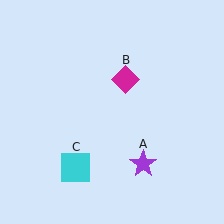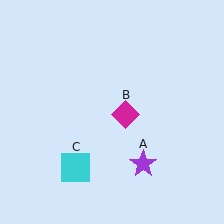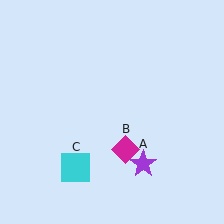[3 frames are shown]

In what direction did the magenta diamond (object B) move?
The magenta diamond (object B) moved down.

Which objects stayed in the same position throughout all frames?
Purple star (object A) and cyan square (object C) remained stationary.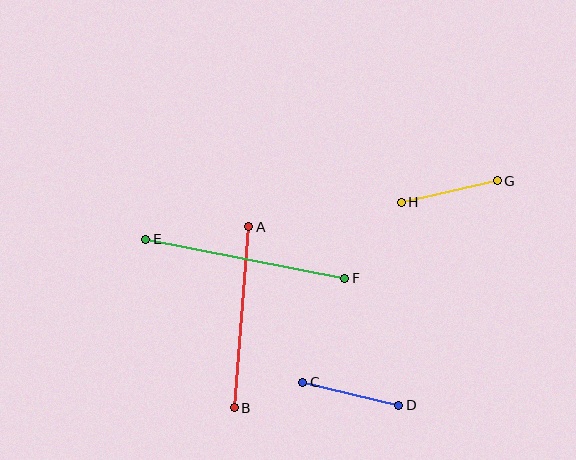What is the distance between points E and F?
The distance is approximately 202 pixels.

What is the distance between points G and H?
The distance is approximately 98 pixels.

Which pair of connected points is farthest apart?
Points E and F are farthest apart.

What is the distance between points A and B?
The distance is approximately 182 pixels.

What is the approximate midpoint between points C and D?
The midpoint is at approximately (351, 394) pixels.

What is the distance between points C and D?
The distance is approximately 99 pixels.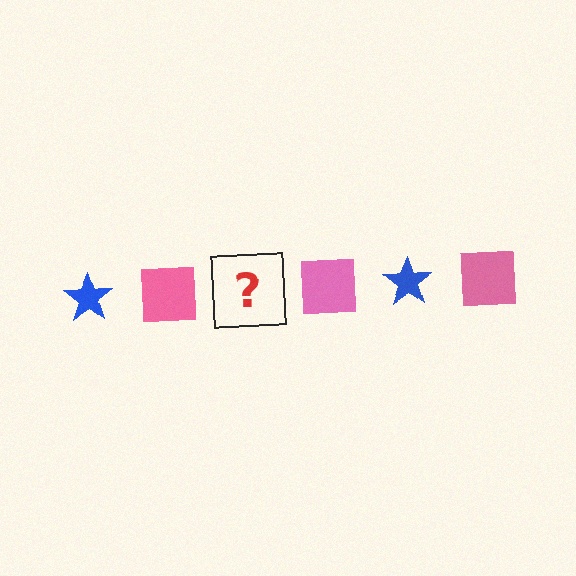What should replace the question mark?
The question mark should be replaced with a blue star.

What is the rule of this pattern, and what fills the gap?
The rule is that the pattern alternates between blue star and pink square. The gap should be filled with a blue star.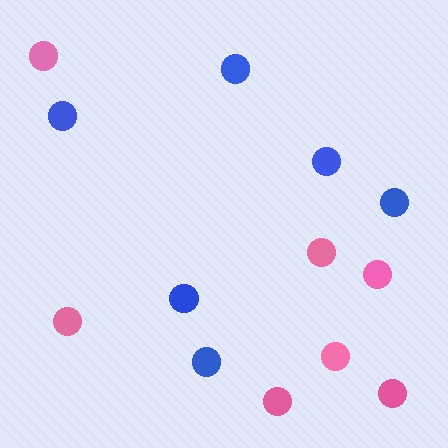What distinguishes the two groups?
There are 2 groups: one group of blue circles (6) and one group of pink circles (7).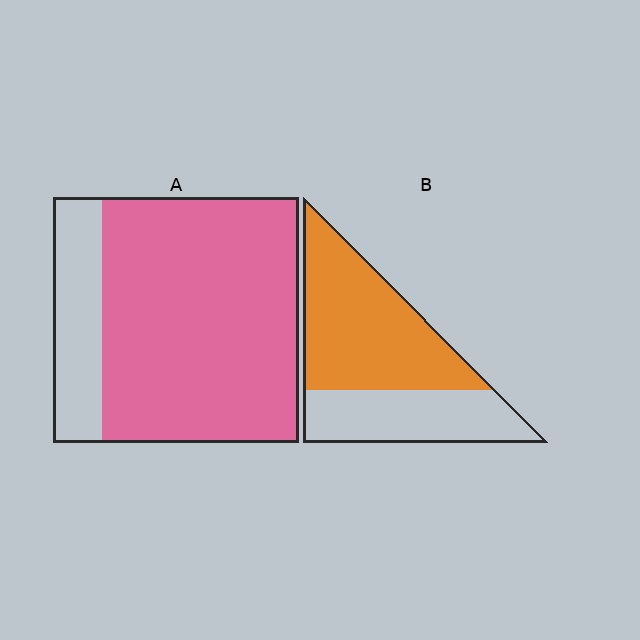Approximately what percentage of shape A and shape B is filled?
A is approximately 80% and B is approximately 60%.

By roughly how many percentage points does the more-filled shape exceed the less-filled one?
By roughly 20 percentage points (A over B).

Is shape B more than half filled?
Yes.